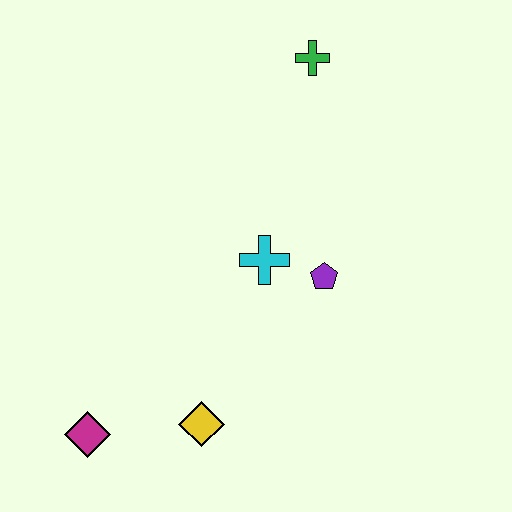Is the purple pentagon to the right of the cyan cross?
Yes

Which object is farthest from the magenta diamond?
The green cross is farthest from the magenta diamond.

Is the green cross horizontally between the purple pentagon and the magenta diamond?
Yes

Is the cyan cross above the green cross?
No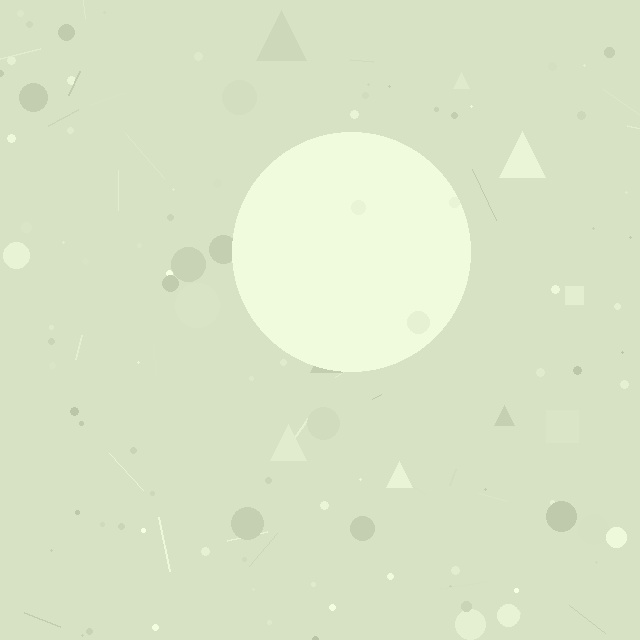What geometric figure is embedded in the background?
A circle is embedded in the background.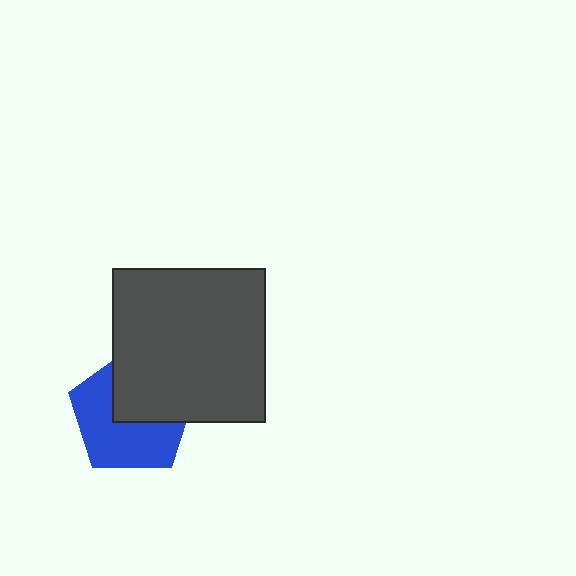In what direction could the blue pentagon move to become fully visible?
The blue pentagon could move toward the lower-left. That would shift it out from behind the dark gray square entirely.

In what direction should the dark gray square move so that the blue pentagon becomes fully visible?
The dark gray square should move toward the upper-right. That is the shortest direction to clear the overlap and leave the blue pentagon fully visible.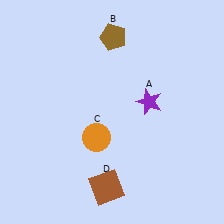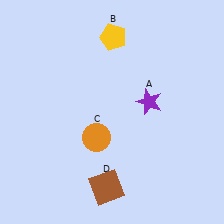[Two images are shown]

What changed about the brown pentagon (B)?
In Image 1, B is brown. In Image 2, it changed to yellow.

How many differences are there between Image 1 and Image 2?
There is 1 difference between the two images.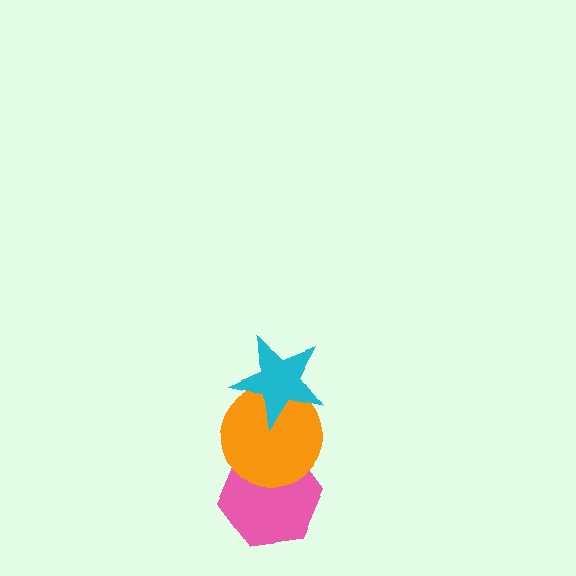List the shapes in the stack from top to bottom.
From top to bottom: the cyan star, the orange circle, the pink hexagon.